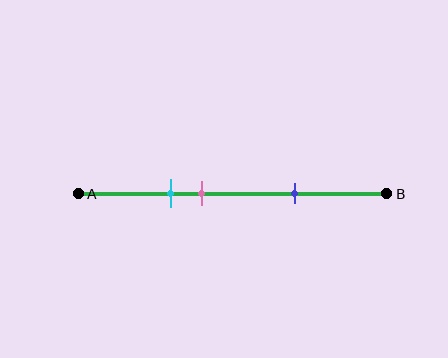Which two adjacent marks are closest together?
The cyan and pink marks are the closest adjacent pair.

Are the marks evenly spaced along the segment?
No, the marks are not evenly spaced.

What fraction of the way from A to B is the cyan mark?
The cyan mark is approximately 30% (0.3) of the way from A to B.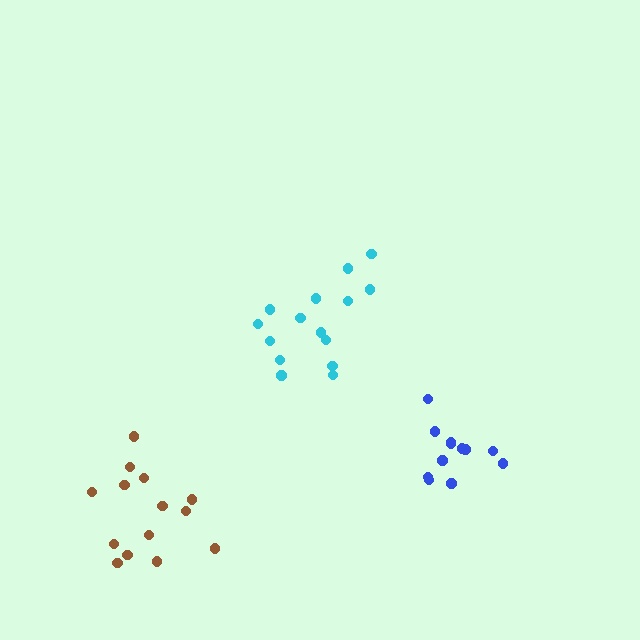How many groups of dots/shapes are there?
There are 3 groups.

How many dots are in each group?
Group 1: 15 dots, Group 2: 14 dots, Group 3: 12 dots (41 total).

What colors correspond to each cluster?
The clusters are colored: cyan, brown, blue.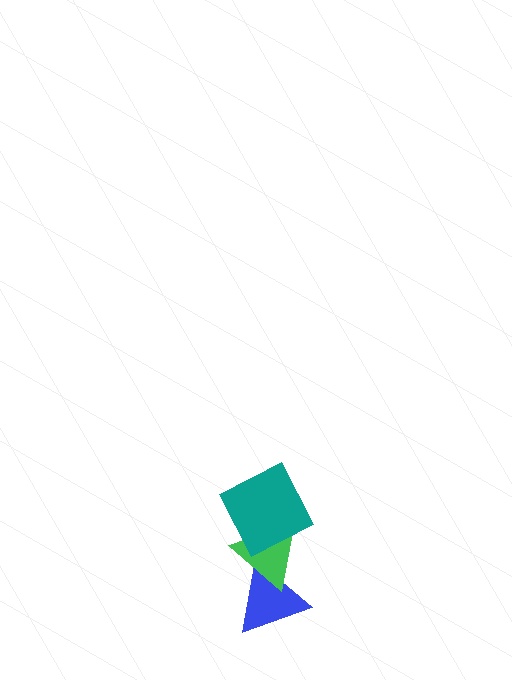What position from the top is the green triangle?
The green triangle is 2nd from the top.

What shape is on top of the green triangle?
The teal square is on top of the green triangle.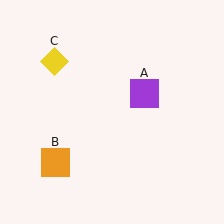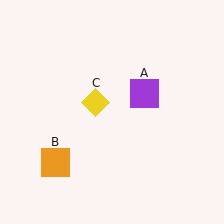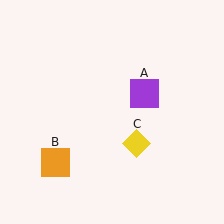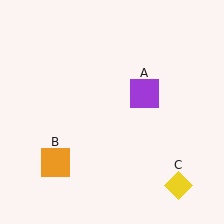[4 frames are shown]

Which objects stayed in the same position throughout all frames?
Purple square (object A) and orange square (object B) remained stationary.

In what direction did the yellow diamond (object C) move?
The yellow diamond (object C) moved down and to the right.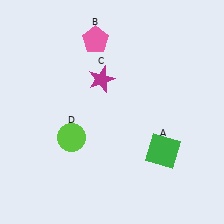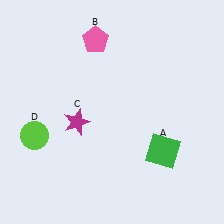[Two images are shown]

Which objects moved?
The objects that moved are: the magenta star (C), the lime circle (D).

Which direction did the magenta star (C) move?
The magenta star (C) moved down.